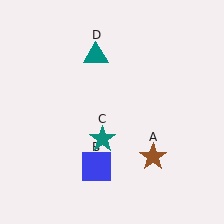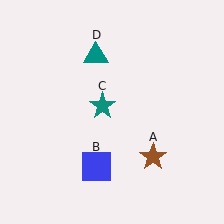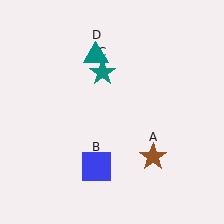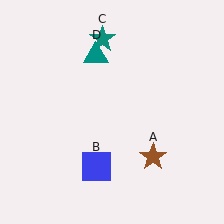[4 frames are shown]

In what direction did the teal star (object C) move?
The teal star (object C) moved up.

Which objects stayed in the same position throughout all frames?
Brown star (object A) and blue square (object B) and teal triangle (object D) remained stationary.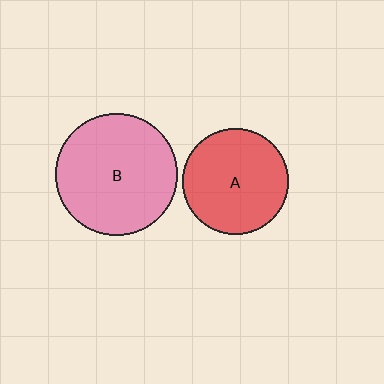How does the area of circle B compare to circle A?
Approximately 1.3 times.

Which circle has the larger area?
Circle B (pink).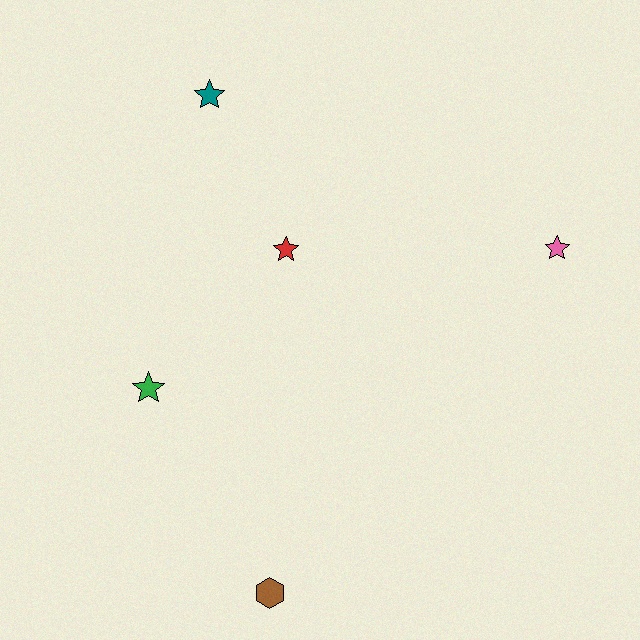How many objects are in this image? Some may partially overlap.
There are 5 objects.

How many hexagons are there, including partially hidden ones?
There is 1 hexagon.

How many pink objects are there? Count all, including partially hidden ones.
There is 1 pink object.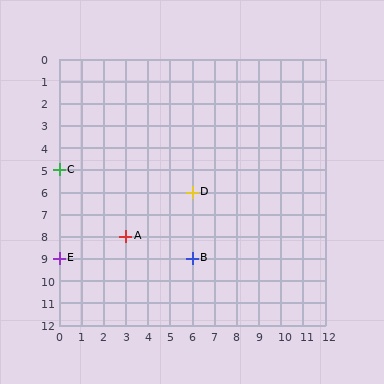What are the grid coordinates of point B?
Point B is at grid coordinates (6, 9).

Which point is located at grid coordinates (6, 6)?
Point D is at (6, 6).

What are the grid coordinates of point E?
Point E is at grid coordinates (0, 9).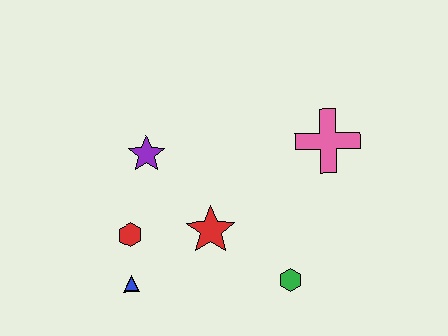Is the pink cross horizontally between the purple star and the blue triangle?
No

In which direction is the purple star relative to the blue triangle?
The purple star is above the blue triangle.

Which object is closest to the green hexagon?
The red star is closest to the green hexagon.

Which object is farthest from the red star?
The pink cross is farthest from the red star.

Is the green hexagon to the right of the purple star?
Yes